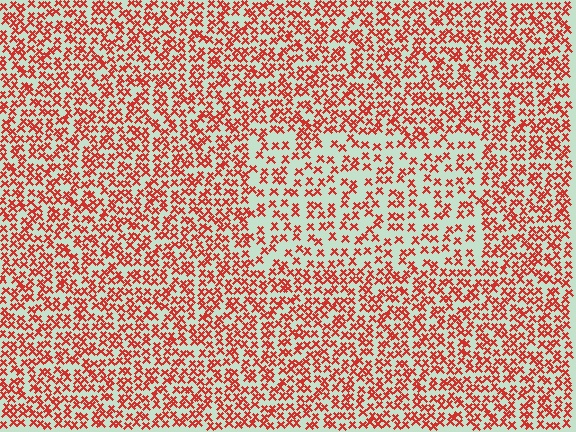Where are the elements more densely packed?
The elements are more densely packed outside the rectangle boundary.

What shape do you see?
I see a rectangle.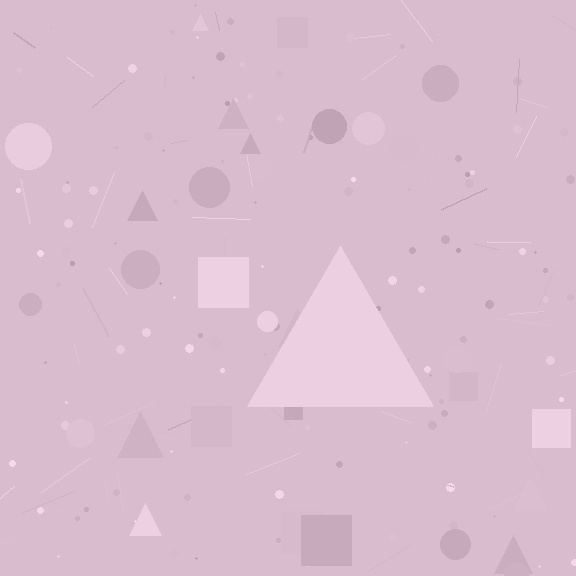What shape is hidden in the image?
A triangle is hidden in the image.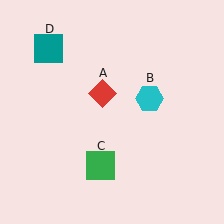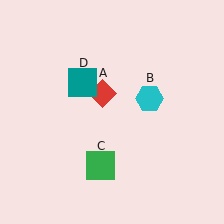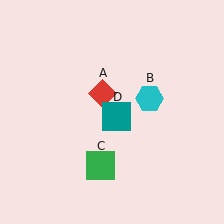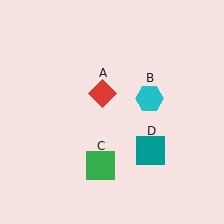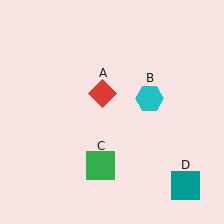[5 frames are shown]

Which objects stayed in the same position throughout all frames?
Red diamond (object A) and cyan hexagon (object B) and green square (object C) remained stationary.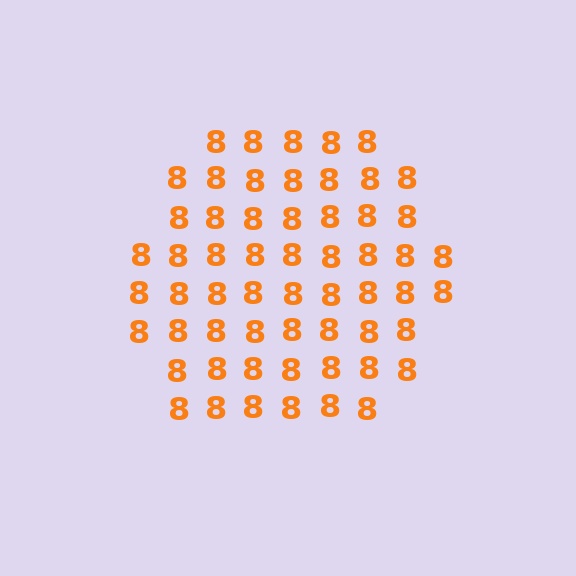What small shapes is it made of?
It is made of small digit 8's.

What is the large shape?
The large shape is a hexagon.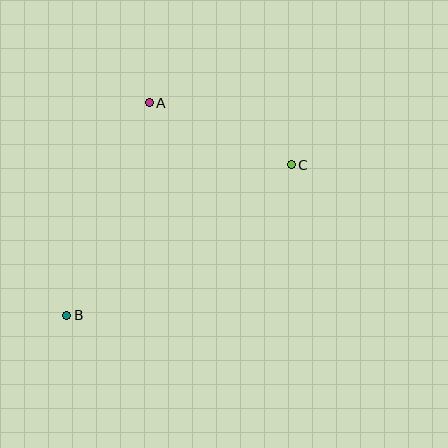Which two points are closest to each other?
Points A and C are closest to each other.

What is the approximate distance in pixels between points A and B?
The distance between A and B is approximately 228 pixels.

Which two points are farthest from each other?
Points B and C are farthest from each other.